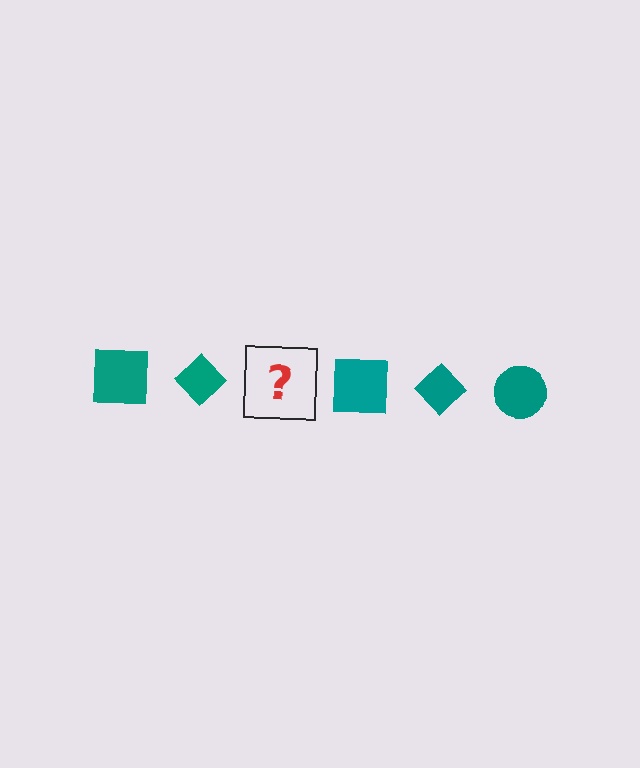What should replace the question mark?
The question mark should be replaced with a teal circle.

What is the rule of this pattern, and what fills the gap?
The rule is that the pattern cycles through square, diamond, circle shapes in teal. The gap should be filled with a teal circle.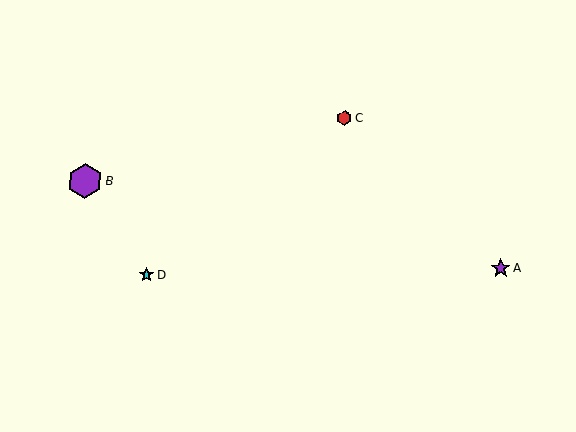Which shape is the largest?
The purple hexagon (labeled B) is the largest.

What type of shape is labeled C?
Shape C is a red hexagon.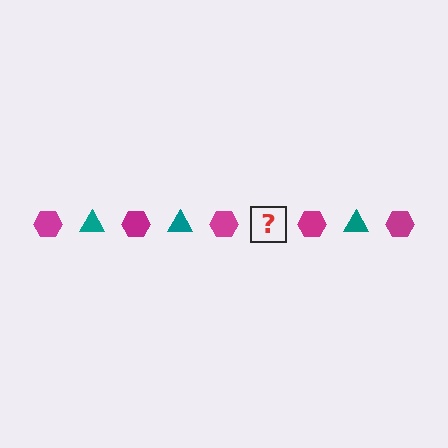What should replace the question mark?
The question mark should be replaced with a teal triangle.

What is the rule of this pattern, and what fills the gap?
The rule is that the pattern alternates between magenta hexagon and teal triangle. The gap should be filled with a teal triangle.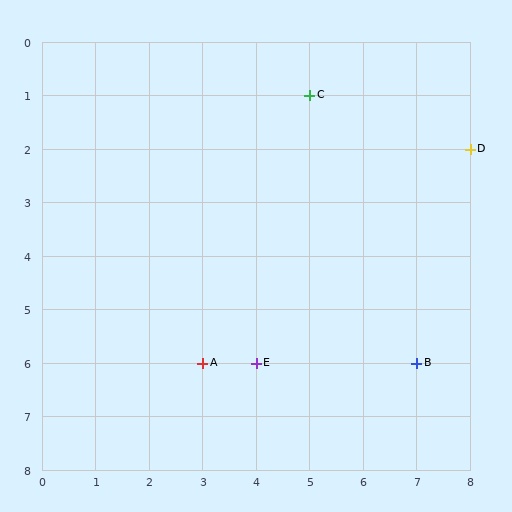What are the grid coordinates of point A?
Point A is at grid coordinates (3, 6).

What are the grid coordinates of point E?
Point E is at grid coordinates (4, 6).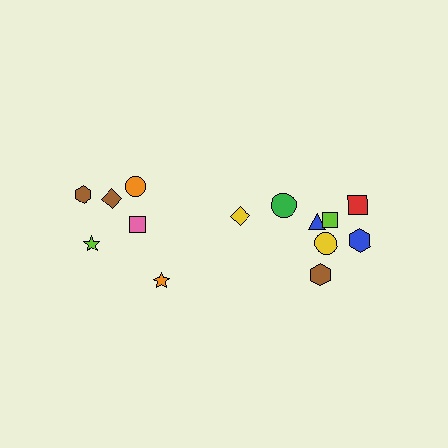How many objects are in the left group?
There are 6 objects.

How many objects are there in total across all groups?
There are 14 objects.